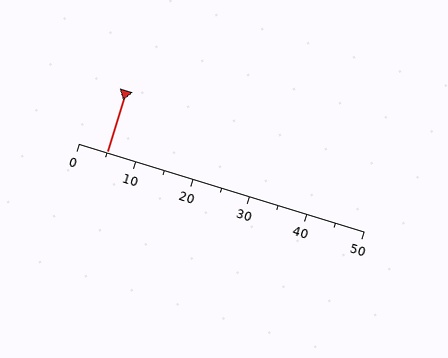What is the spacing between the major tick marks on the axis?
The major ticks are spaced 10 apart.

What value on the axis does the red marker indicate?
The marker indicates approximately 5.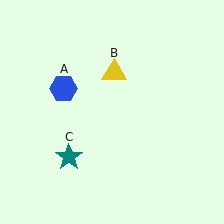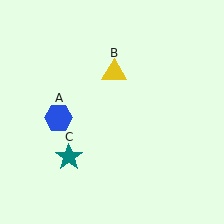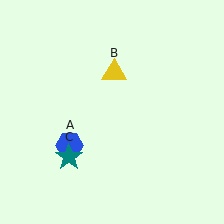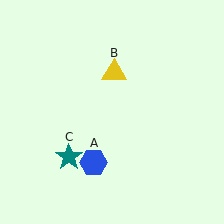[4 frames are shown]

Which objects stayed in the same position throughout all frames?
Yellow triangle (object B) and teal star (object C) remained stationary.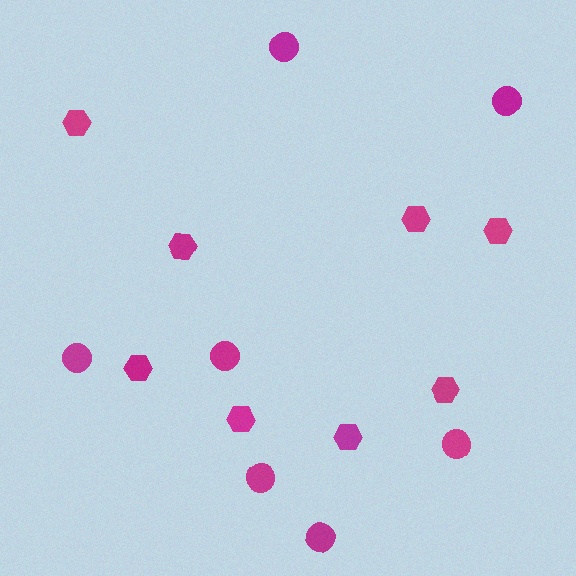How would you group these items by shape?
There are 2 groups: one group of circles (7) and one group of hexagons (8).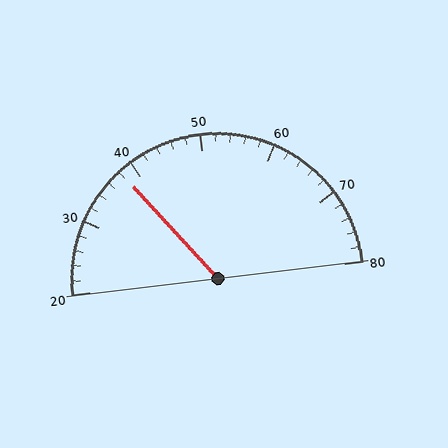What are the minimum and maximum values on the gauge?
The gauge ranges from 20 to 80.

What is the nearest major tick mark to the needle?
The nearest major tick mark is 40.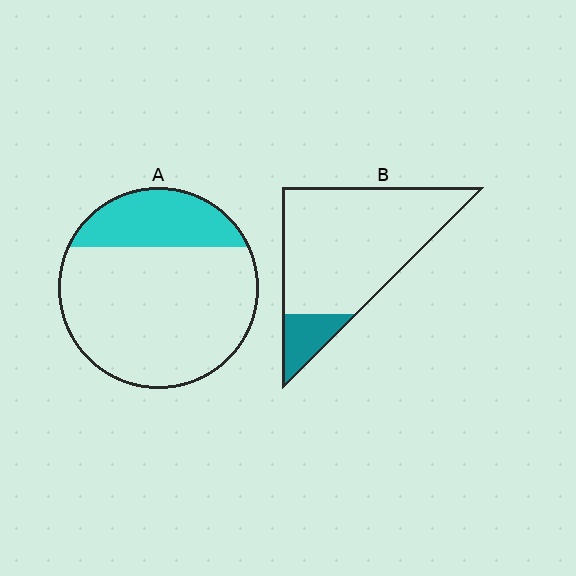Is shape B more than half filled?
No.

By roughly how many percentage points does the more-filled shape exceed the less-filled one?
By roughly 10 percentage points (A over B).